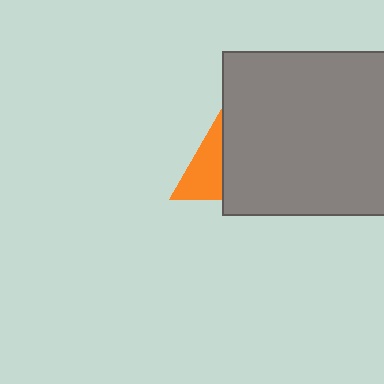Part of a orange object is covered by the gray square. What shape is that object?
It is a triangle.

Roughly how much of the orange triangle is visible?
A small part of it is visible (roughly 43%).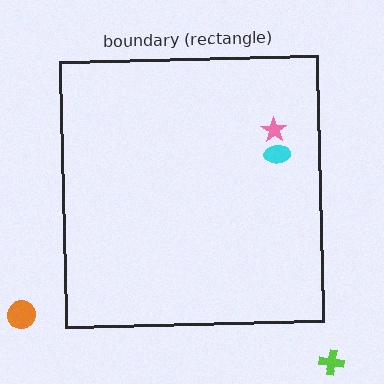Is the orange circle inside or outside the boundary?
Outside.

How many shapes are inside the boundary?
2 inside, 2 outside.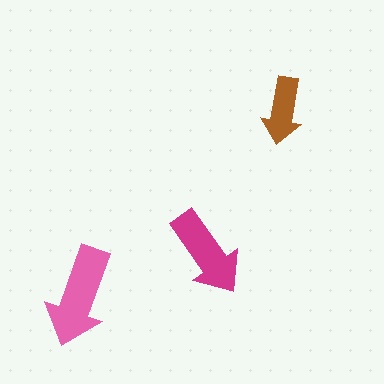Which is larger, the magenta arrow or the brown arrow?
The magenta one.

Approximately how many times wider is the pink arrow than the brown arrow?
About 1.5 times wider.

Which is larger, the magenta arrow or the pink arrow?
The pink one.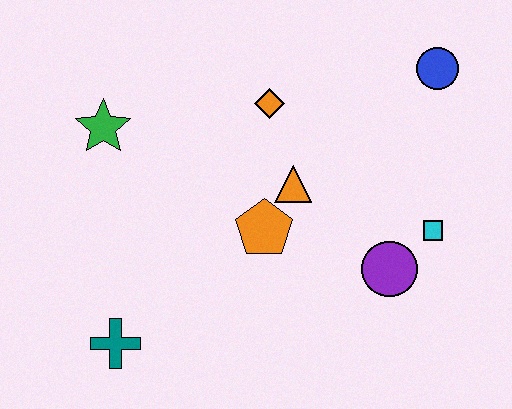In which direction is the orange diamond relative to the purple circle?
The orange diamond is above the purple circle.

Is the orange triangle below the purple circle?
No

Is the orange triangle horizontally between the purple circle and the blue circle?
No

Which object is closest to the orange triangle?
The orange pentagon is closest to the orange triangle.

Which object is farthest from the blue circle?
The teal cross is farthest from the blue circle.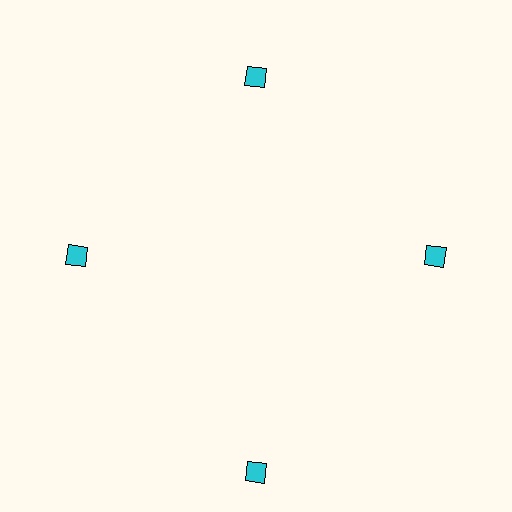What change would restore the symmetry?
The symmetry would be restored by moving it inward, back onto the ring so that all 4 squares sit at equal angles and equal distance from the center.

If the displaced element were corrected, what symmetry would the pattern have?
It would have 4-fold rotational symmetry — the pattern would map onto itself every 90 degrees.